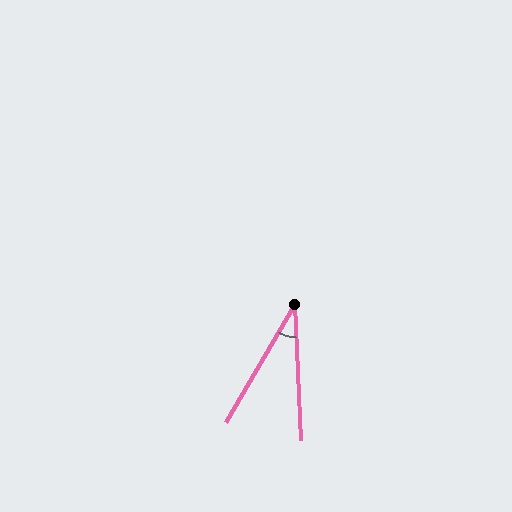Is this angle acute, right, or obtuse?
It is acute.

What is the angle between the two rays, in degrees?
Approximately 33 degrees.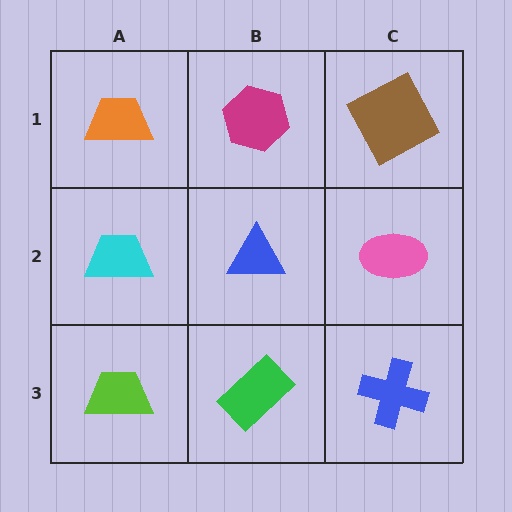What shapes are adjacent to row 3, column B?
A blue triangle (row 2, column B), a lime trapezoid (row 3, column A), a blue cross (row 3, column C).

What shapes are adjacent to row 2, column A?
An orange trapezoid (row 1, column A), a lime trapezoid (row 3, column A), a blue triangle (row 2, column B).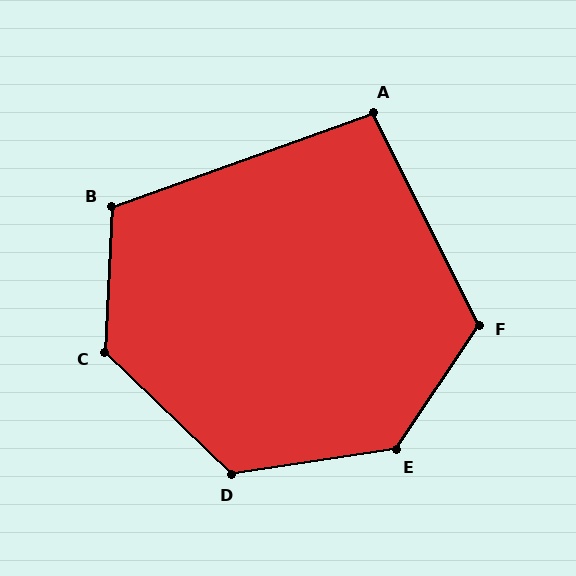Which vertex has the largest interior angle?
E, at approximately 132 degrees.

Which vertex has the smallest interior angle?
A, at approximately 97 degrees.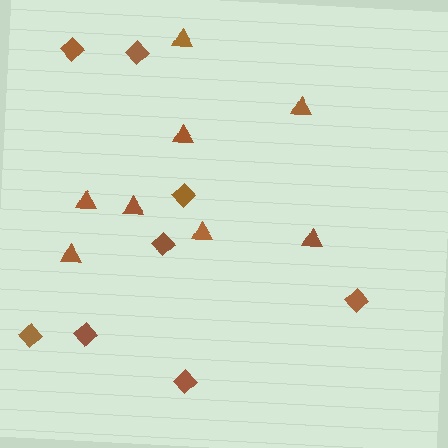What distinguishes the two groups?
There are 2 groups: one group of diamonds (8) and one group of triangles (8).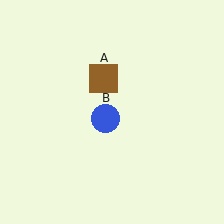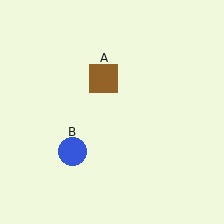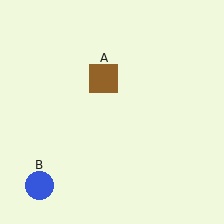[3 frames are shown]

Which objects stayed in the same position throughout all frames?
Brown square (object A) remained stationary.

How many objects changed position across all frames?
1 object changed position: blue circle (object B).